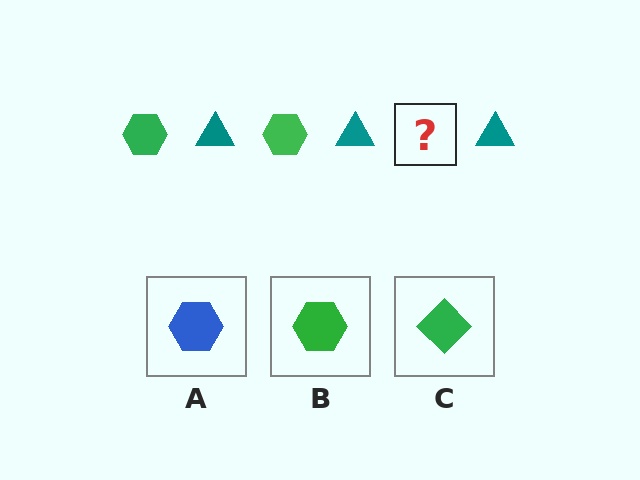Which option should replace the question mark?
Option B.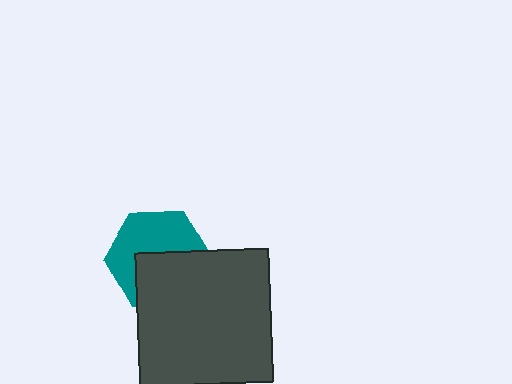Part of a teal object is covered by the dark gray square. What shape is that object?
It is a hexagon.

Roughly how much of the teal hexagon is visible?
About half of it is visible (roughly 53%).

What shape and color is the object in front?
The object in front is a dark gray square.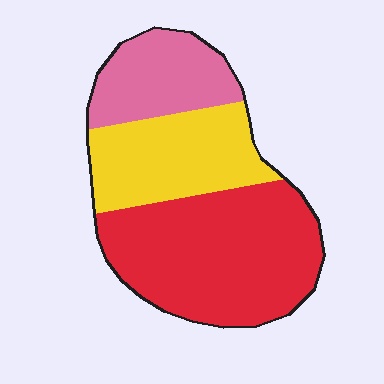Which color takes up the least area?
Pink, at roughly 20%.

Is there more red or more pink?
Red.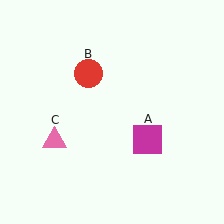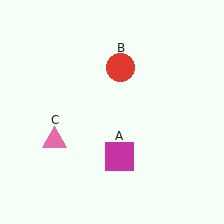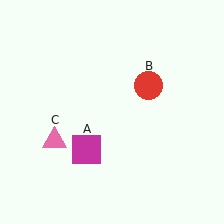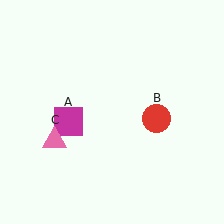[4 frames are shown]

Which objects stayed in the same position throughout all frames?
Pink triangle (object C) remained stationary.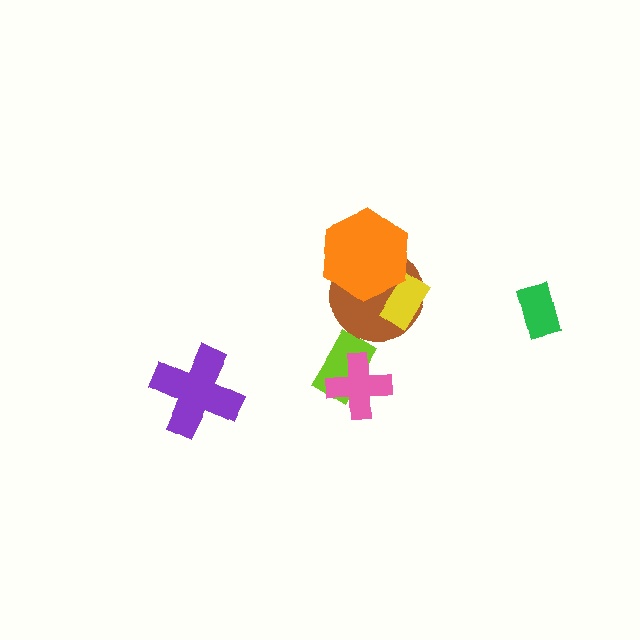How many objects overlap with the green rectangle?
0 objects overlap with the green rectangle.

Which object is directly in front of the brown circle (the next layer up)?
The yellow rectangle is directly in front of the brown circle.